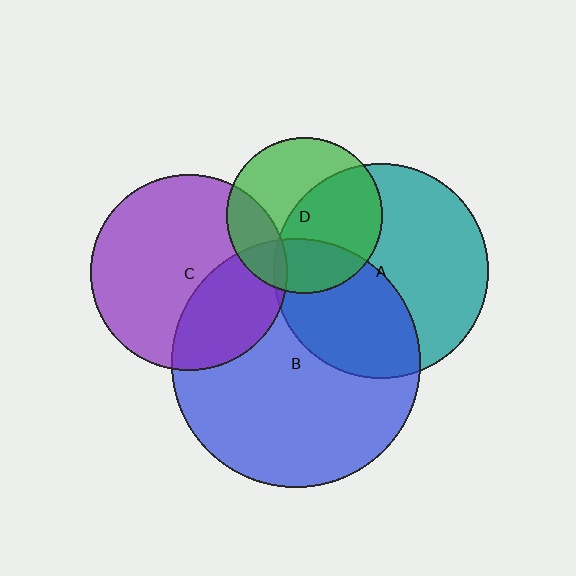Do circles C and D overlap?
Yes.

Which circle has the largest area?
Circle B (blue).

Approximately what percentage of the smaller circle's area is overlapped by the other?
Approximately 20%.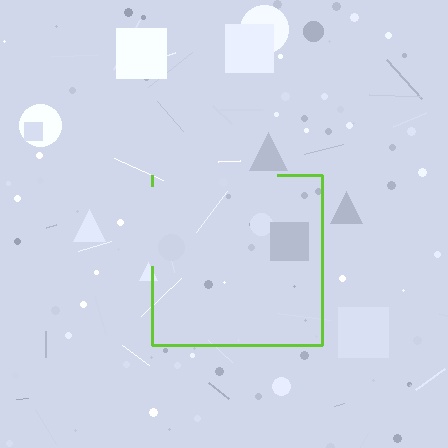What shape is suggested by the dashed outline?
The dashed outline suggests a square.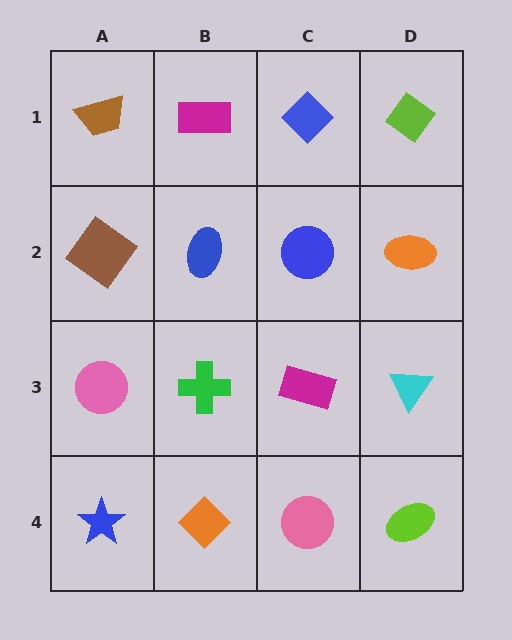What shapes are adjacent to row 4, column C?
A magenta rectangle (row 3, column C), an orange diamond (row 4, column B), a lime ellipse (row 4, column D).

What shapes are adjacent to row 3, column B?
A blue ellipse (row 2, column B), an orange diamond (row 4, column B), a pink circle (row 3, column A), a magenta rectangle (row 3, column C).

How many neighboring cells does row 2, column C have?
4.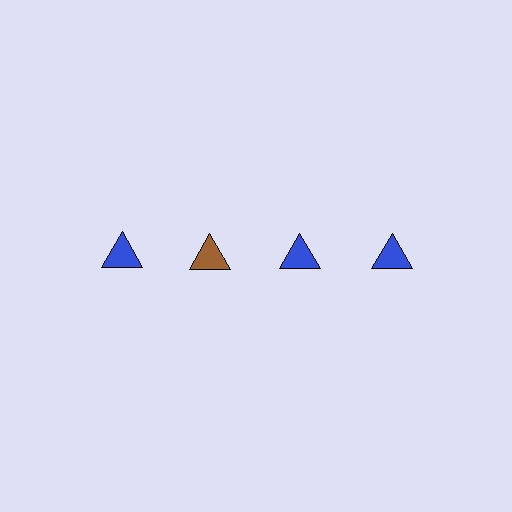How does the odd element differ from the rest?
It has a different color: brown instead of blue.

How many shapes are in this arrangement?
There are 4 shapes arranged in a grid pattern.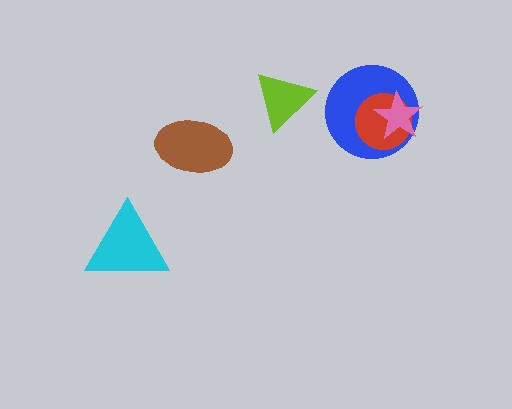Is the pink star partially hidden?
No, no other shape covers it.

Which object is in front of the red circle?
The pink star is in front of the red circle.